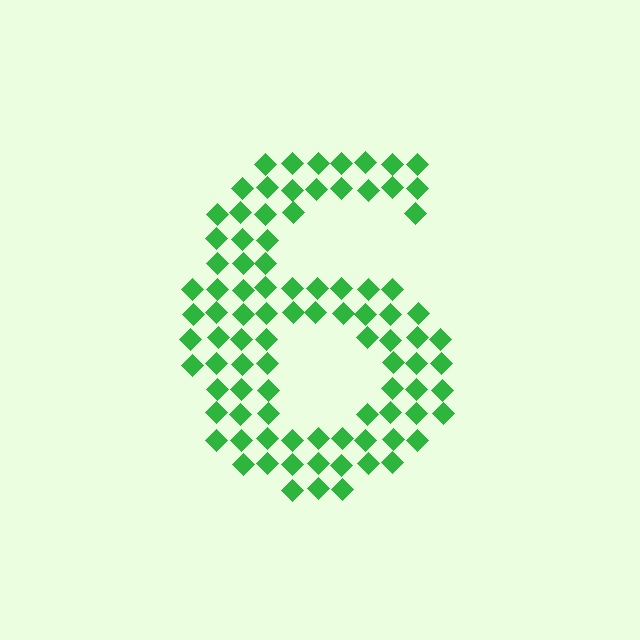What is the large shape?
The large shape is the digit 6.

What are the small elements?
The small elements are diamonds.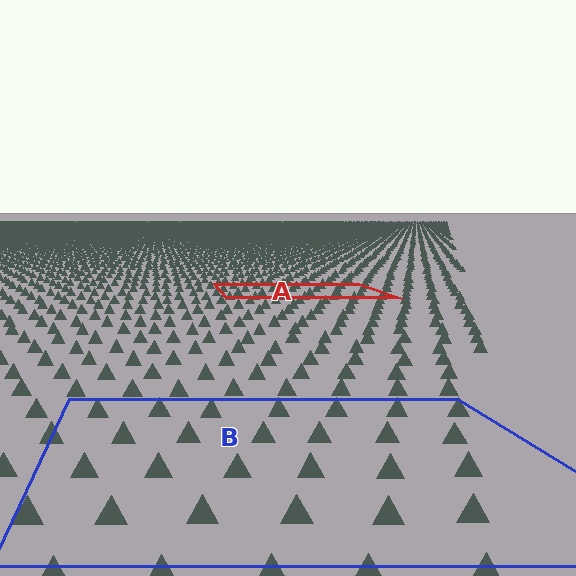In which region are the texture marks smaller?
The texture marks are smaller in region A, because it is farther away.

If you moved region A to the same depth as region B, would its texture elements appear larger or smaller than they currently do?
They would appear larger. At a closer depth, the same texture elements are projected at a bigger on-screen size.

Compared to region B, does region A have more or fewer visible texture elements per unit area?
Region A has more texture elements per unit area — they are packed more densely because it is farther away.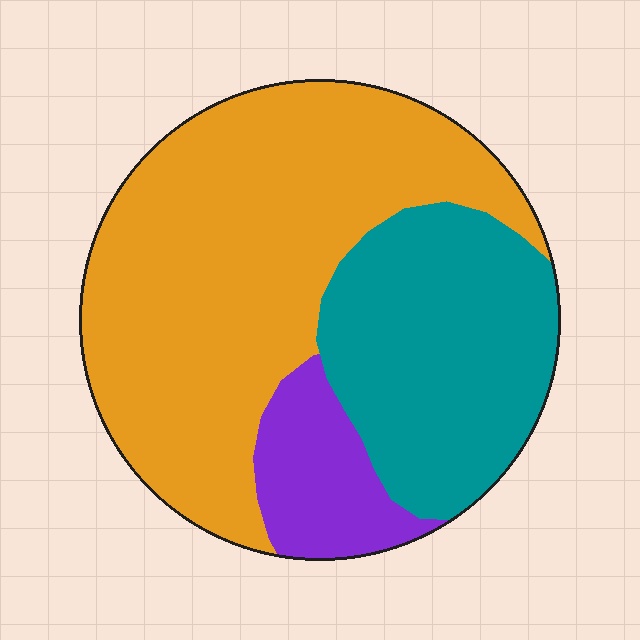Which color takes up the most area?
Orange, at roughly 55%.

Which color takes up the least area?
Purple, at roughly 10%.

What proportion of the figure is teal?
Teal covers about 30% of the figure.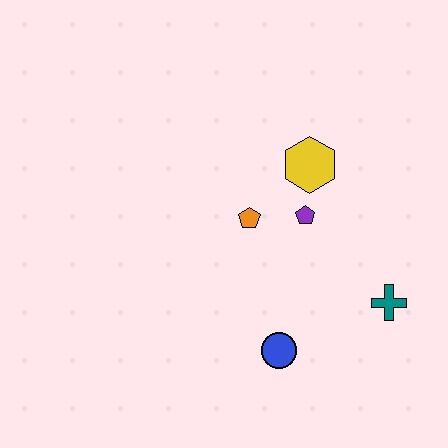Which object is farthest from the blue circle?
The yellow hexagon is farthest from the blue circle.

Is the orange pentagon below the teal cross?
No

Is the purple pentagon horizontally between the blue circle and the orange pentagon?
No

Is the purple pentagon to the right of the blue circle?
Yes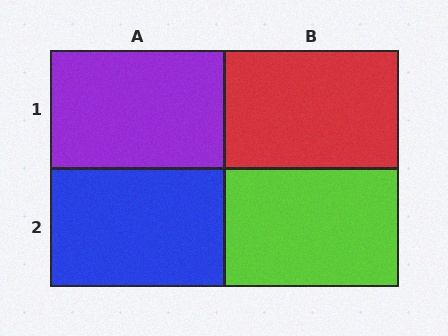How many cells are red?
1 cell is red.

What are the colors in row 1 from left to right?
Purple, red.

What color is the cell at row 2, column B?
Lime.